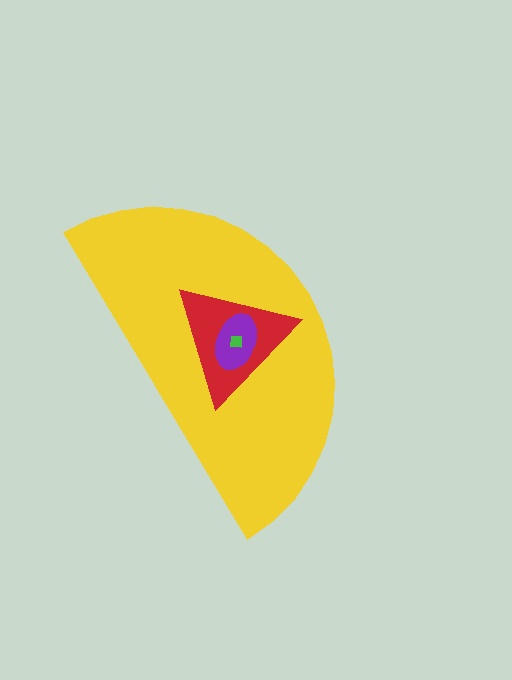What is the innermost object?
The green square.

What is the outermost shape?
The yellow semicircle.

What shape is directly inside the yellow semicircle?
The red triangle.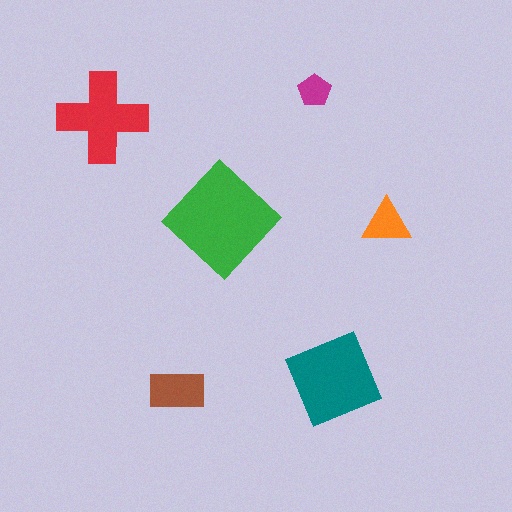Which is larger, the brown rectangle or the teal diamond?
The teal diamond.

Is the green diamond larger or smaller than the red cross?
Larger.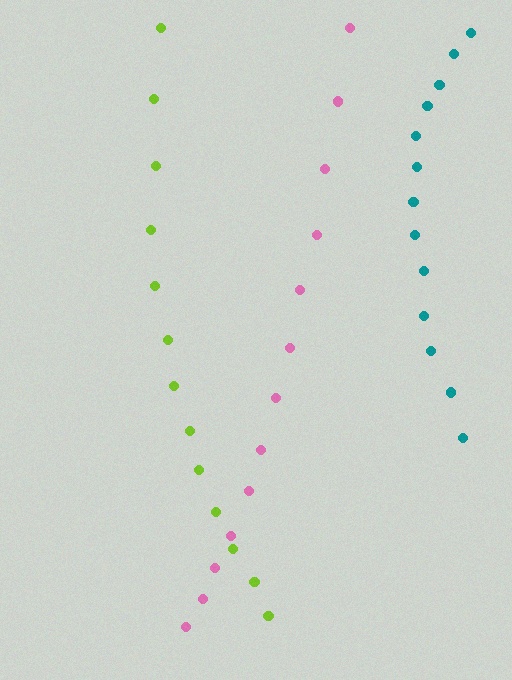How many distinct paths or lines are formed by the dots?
There are 3 distinct paths.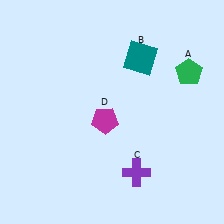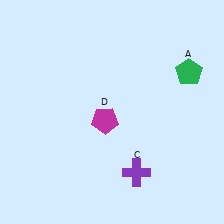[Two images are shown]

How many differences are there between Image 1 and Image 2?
There is 1 difference between the two images.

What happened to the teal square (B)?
The teal square (B) was removed in Image 2. It was in the top-right area of Image 1.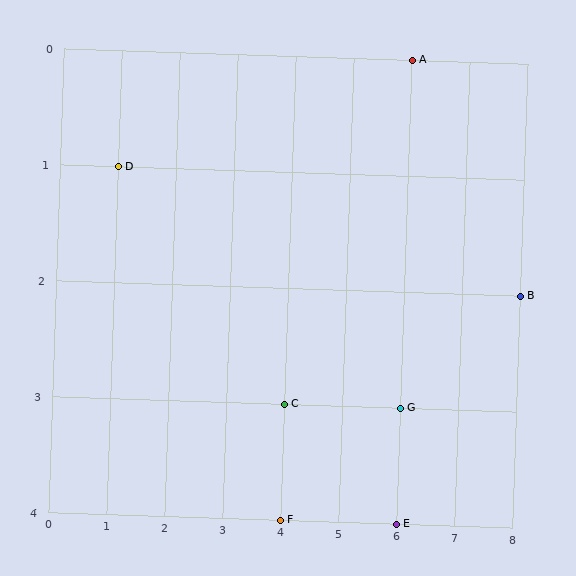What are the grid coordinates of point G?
Point G is at grid coordinates (6, 3).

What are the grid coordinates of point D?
Point D is at grid coordinates (1, 1).